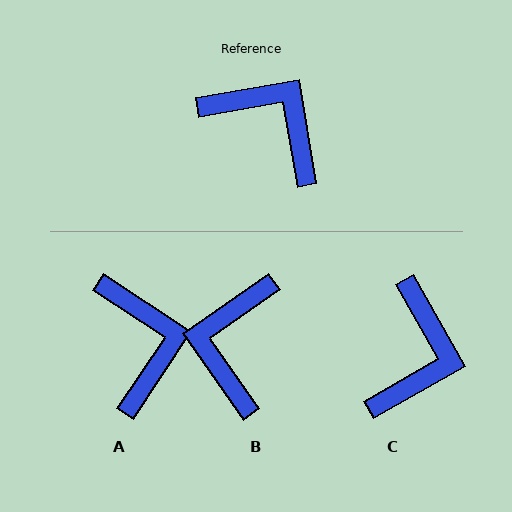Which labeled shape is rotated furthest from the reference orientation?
B, about 115 degrees away.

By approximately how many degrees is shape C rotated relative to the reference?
Approximately 70 degrees clockwise.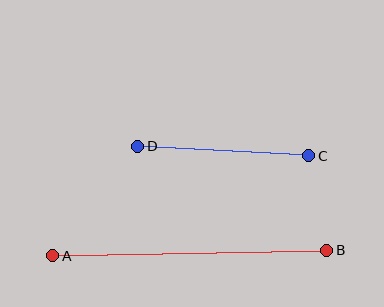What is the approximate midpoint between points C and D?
The midpoint is at approximately (223, 151) pixels.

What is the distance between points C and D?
The distance is approximately 171 pixels.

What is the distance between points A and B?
The distance is approximately 274 pixels.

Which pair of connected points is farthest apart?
Points A and B are farthest apart.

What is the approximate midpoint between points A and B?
The midpoint is at approximately (190, 253) pixels.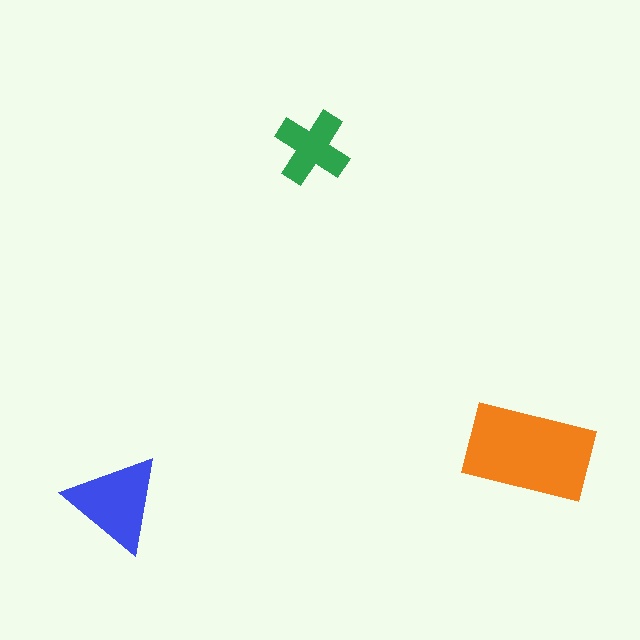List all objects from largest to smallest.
The orange rectangle, the blue triangle, the green cross.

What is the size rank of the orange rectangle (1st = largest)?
1st.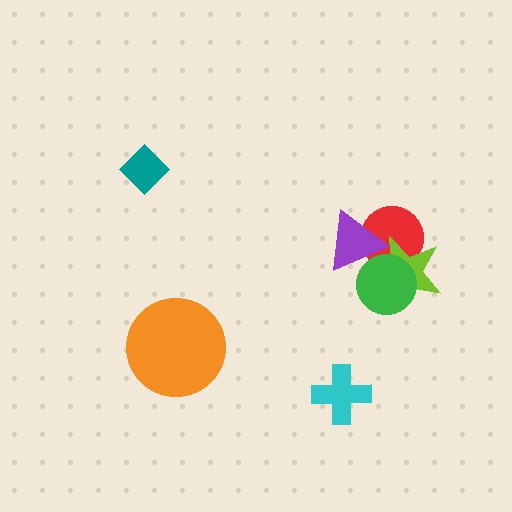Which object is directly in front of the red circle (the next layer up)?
The purple triangle is directly in front of the red circle.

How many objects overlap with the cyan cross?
0 objects overlap with the cyan cross.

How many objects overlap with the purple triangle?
3 objects overlap with the purple triangle.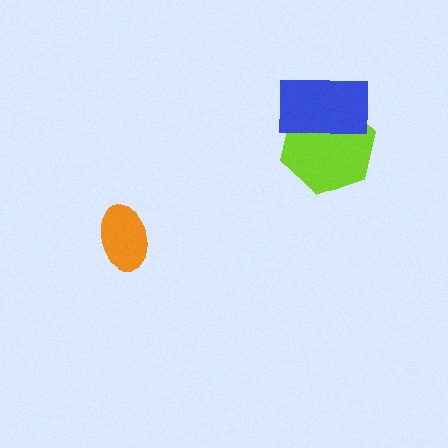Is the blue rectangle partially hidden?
No, no other shape covers it.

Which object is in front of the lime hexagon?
The blue rectangle is in front of the lime hexagon.